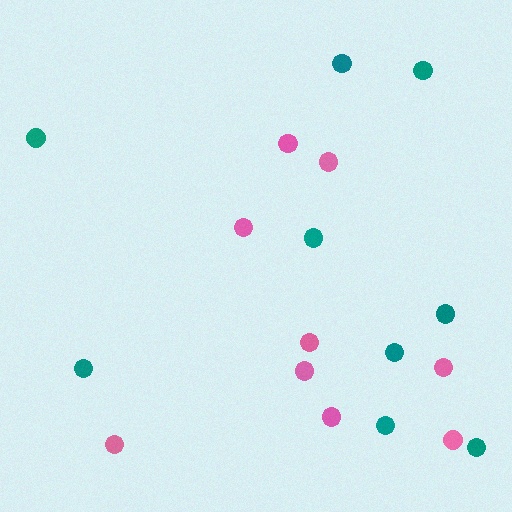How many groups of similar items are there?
There are 2 groups: one group of pink circles (9) and one group of teal circles (9).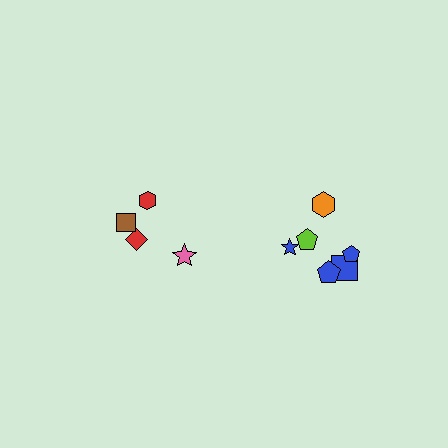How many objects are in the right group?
There are 6 objects.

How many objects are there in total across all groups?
There are 10 objects.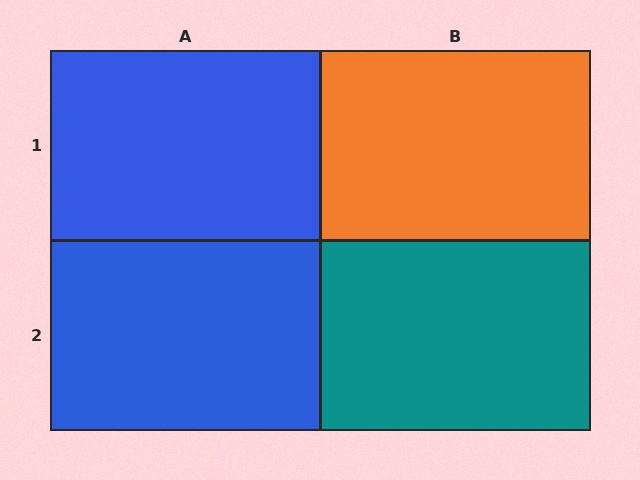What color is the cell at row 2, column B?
Teal.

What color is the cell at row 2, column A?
Blue.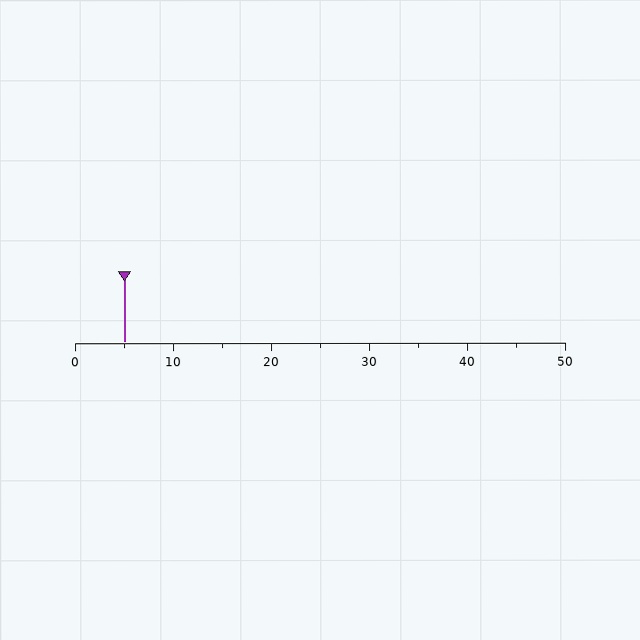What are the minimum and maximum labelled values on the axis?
The axis runs from 0 to 50.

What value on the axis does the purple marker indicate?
The marker indicates approximately 5.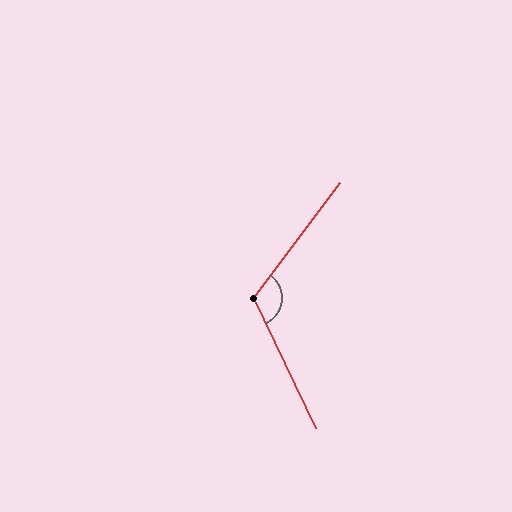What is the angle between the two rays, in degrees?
Approximately 118 degrees.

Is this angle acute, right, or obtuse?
It is obtuse.